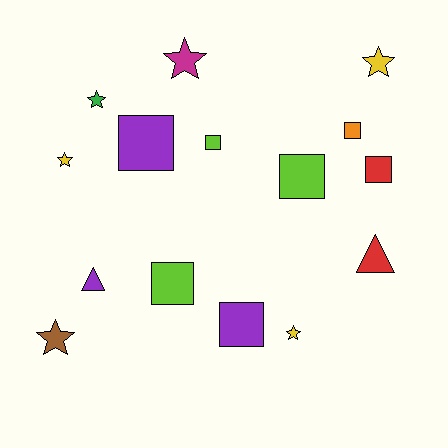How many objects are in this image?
There are 15 objects.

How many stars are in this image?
There are 6 stars.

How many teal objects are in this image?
There are no teal objects.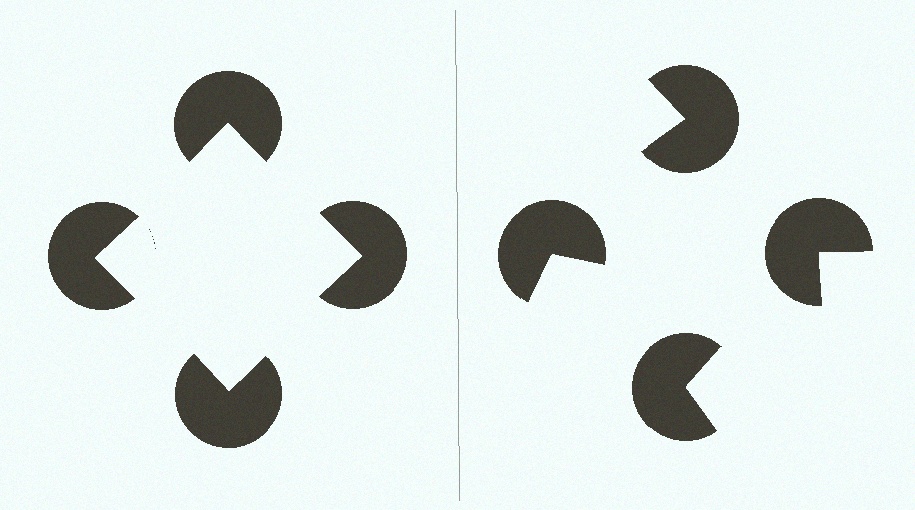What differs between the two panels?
The pac-man discs are positioned identically on both sides; only the wedge orientations differ. On the left they align to a square; on the right they are misaligned.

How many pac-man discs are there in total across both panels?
8 — 4 on each side.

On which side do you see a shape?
An illusory square appears on the left side. On the right side the wedge cuts are rotated, so no coherent shape forms.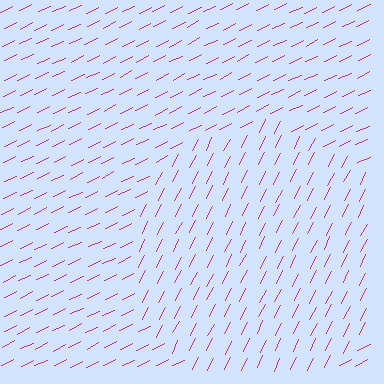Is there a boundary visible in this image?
Yes, there is a texture boundary formed by a change in line orientation.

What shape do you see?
I see a circle.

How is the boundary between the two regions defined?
The boundary is defined purely by a change in line orientation (approximately 37 degrees difference). All lines are the same color and thickness.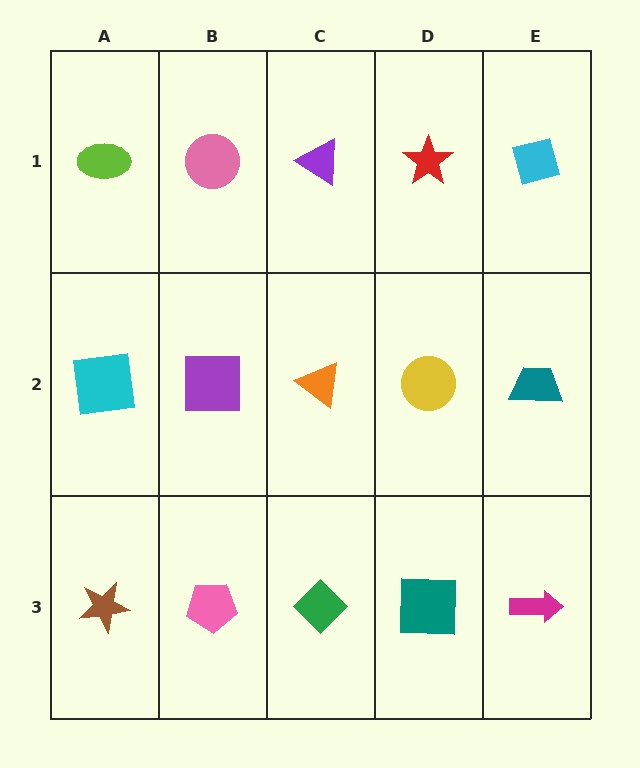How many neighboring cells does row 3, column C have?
3.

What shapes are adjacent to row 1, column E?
A teal trapezoid (row 2, column E), a red star (row 1, column D).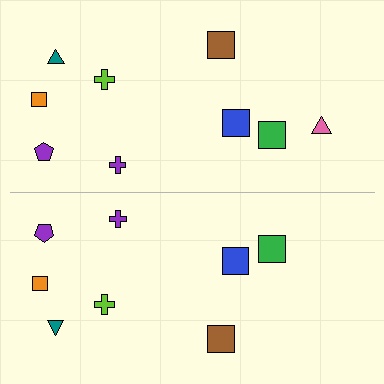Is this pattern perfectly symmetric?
No, the pattern is not perfectly symmetric. A pink triangle is missing from the bottom side.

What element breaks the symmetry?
A pink triangle is missing from the bottom side.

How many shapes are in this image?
There are 17 shapes in this image.